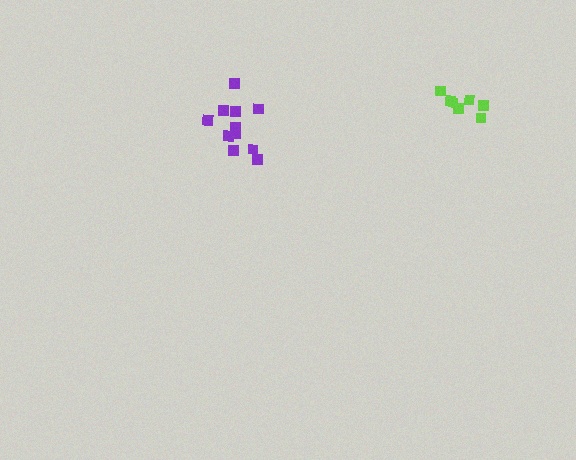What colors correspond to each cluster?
The clusters are colored: lime, purple.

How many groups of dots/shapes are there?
There are 2 groups.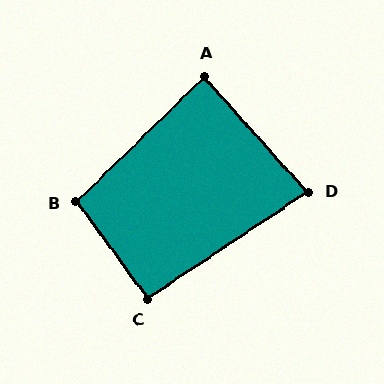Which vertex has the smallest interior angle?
D, at approximately 82 degrees.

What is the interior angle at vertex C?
Approximately 92 degrees (approximately right).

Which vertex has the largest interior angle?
B, at approximately 98 degrees.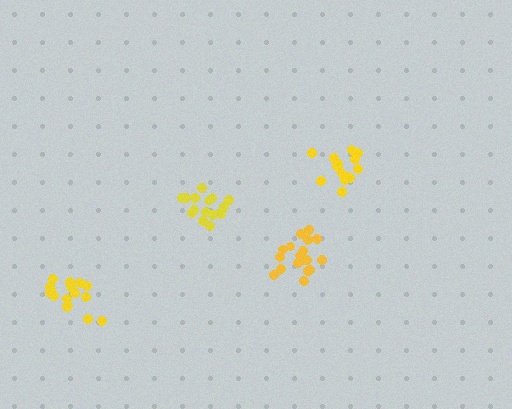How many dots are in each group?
Group 1: 16 dots, Group 2: 16 dots, Group 3: 18 dots, Group 4: 14 dots (64 total).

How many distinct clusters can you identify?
There are 4 distinct clusters.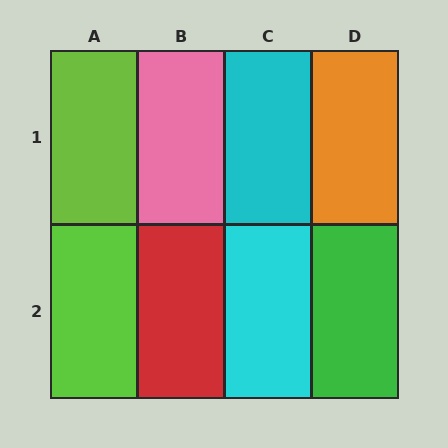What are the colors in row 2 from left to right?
Lime, red, cyan, green.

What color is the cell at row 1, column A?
Lime.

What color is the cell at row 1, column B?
Pink.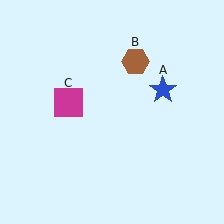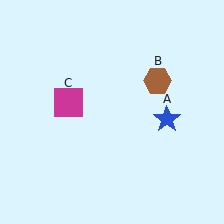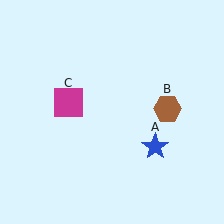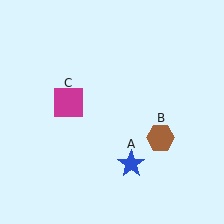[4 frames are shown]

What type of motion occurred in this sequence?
The blue star (object A), brown hexagon (object B) rotated clockwise around the center of the scene.